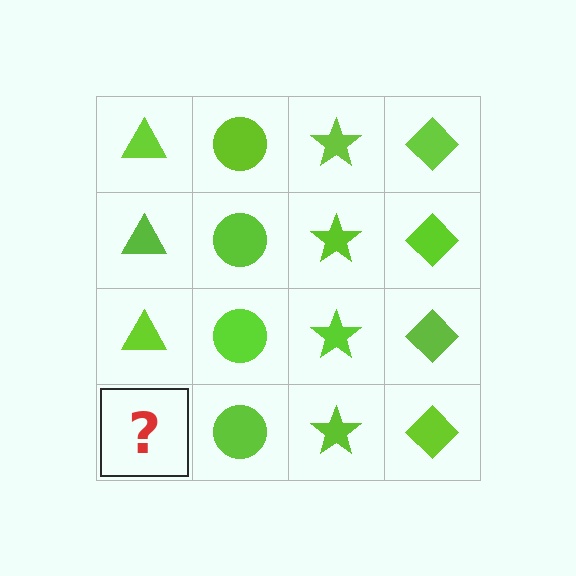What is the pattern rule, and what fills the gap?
The rule is that each column has a consistent shape. The gap should be filled with a lime triangle.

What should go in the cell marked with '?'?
The missing cell should contain a lime triangle.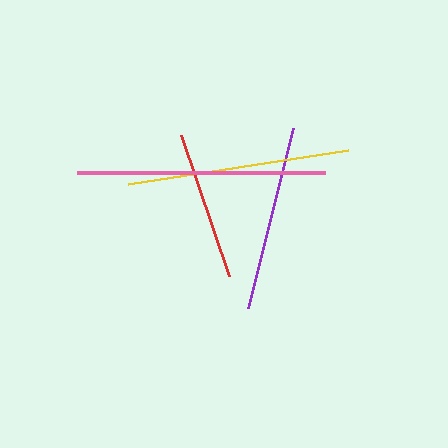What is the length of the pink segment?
The pink segment is approximately 248 pixels long.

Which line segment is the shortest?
The red line is the shortest at approximately 149 pixels.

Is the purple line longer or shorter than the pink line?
The pink line is longer than the purple line.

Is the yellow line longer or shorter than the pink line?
The pink line is longer than the yellow line.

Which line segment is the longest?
The pink line is the longest at approximately 248 pixels.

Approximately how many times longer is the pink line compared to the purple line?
The pink line is approximately 1.3 times the length of the purple line.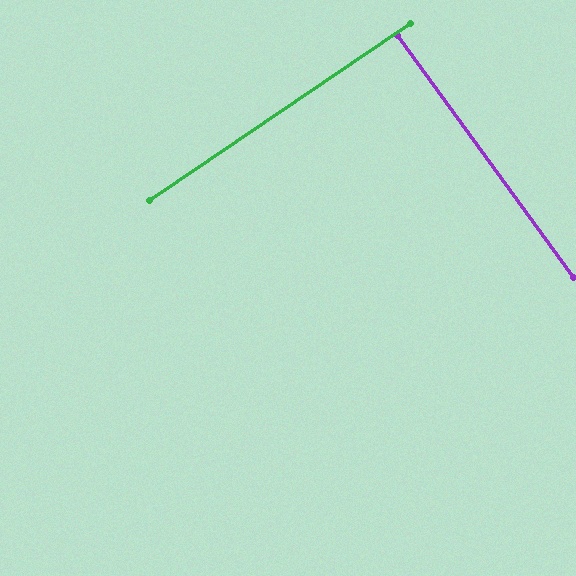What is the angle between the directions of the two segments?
Approximately 88 degrees.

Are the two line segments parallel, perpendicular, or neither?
Perpendicular — they meet at approximately 88°.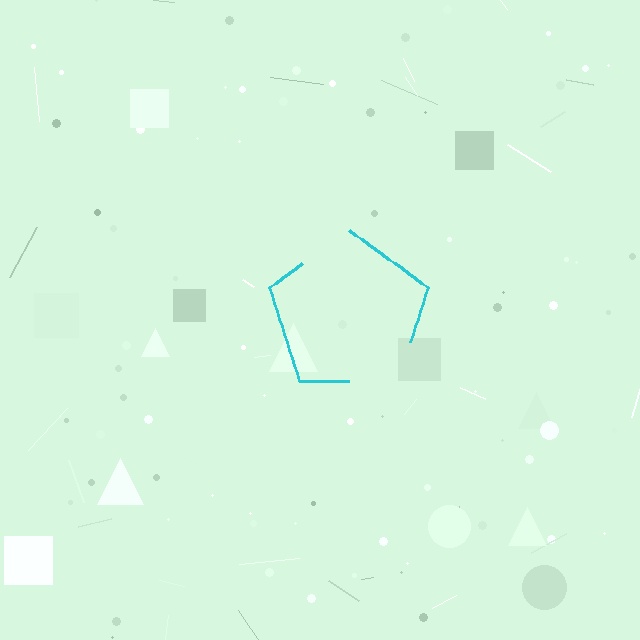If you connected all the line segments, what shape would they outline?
They would outline a pentagon.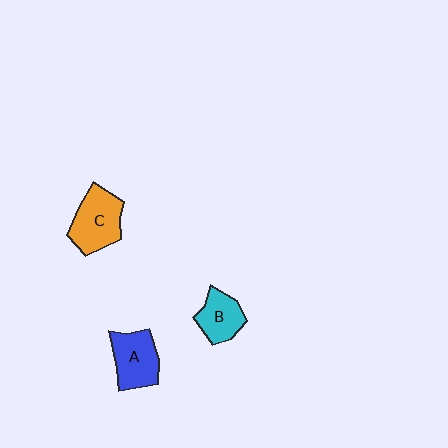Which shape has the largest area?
Shape C (orange).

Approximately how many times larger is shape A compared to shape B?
Approximately 1.3 times.